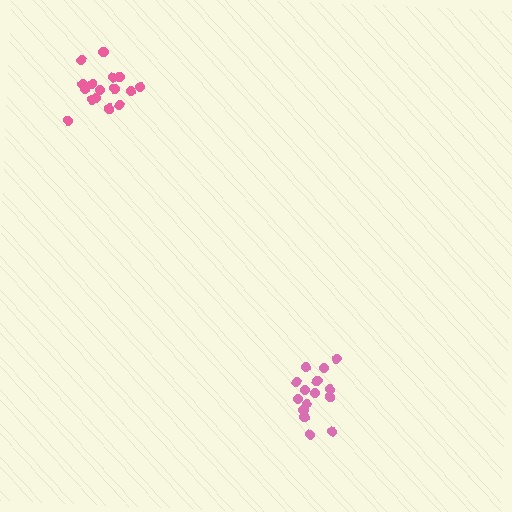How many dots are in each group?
Group 1: 16 dots, Group 2: 15 dots (31 total).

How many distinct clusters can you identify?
There are 2 distinct clusters.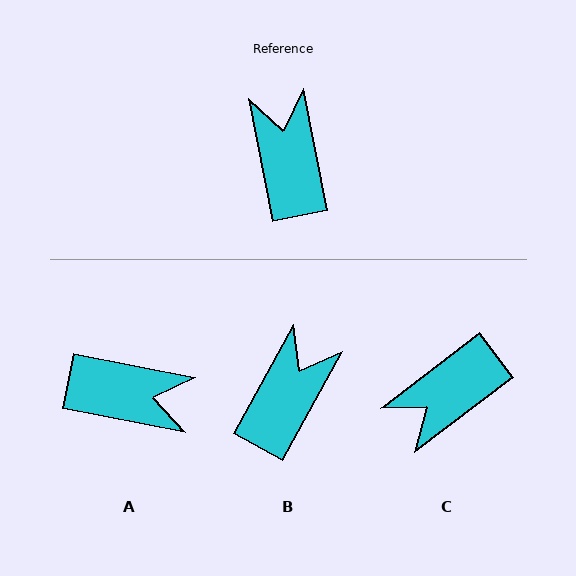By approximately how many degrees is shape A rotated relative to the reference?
Approximately 112 degrees clockwise.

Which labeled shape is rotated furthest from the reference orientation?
C, about 116 degrees away.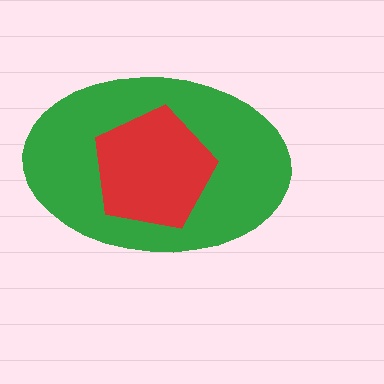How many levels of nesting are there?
2.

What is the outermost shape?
The green ellipse.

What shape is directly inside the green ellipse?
The red pentagon.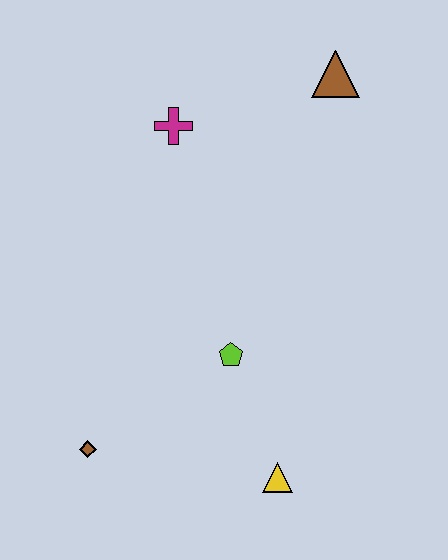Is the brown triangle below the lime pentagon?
No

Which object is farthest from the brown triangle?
The brown diamond is farthest from the brown triangle.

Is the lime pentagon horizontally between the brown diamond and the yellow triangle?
Yes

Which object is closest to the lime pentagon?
The yellow triangle is closest to the lime pentagon.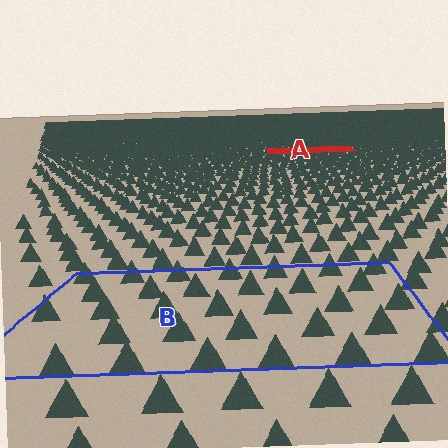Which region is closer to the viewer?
Region B is closer. The texture elements there are larger and more spread out.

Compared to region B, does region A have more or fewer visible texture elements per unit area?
Region A has more texture elements per unit area — they are packed more densely because it is farther away.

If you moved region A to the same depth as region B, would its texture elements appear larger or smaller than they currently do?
They would appear larger. At a closer depth, the same texture elements are projected at a bigger on-screen size.